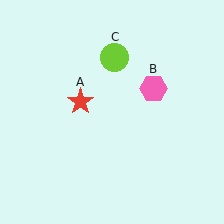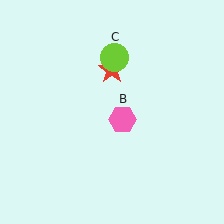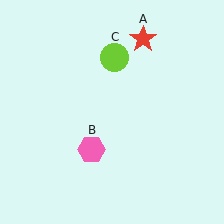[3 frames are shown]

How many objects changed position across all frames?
2 objects changed position: red star (object A), pink hexagon (object B).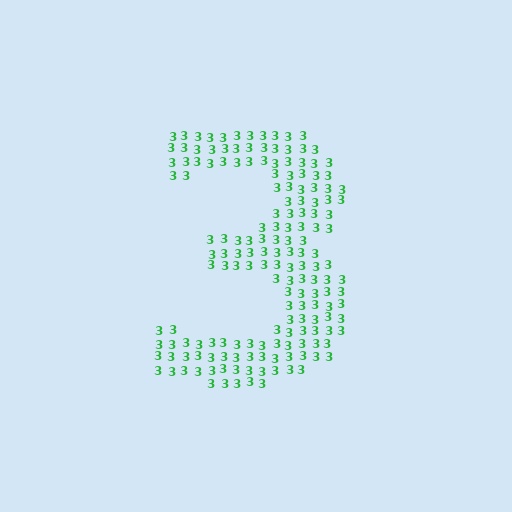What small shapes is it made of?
It is made of small digit 3's.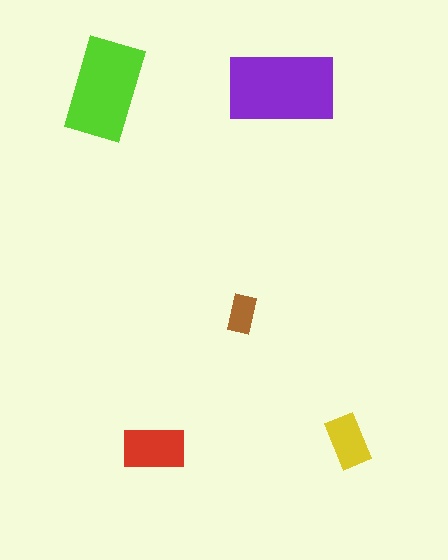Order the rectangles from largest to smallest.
the purple one, the lime one, the red one, the yellow one, the brown one.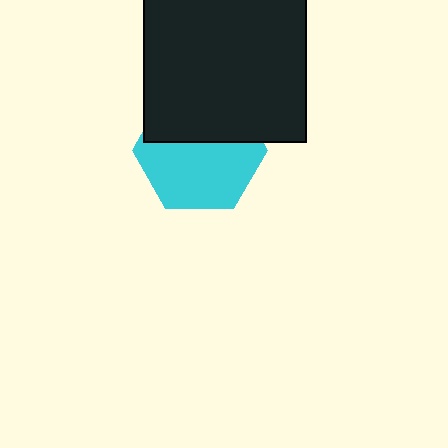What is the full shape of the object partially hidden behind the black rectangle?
The partially hidden object is a cyan hexagon.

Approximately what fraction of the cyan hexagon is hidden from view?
Roughly 42% of the cyan hexagon is hidden behind the black rectangle.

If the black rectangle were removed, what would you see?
You would see the complete cyan hexagon.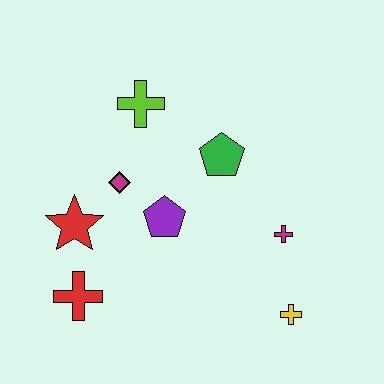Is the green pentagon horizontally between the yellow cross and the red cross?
Yes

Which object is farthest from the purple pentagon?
The yellow cross is farthest from the purple pentagon.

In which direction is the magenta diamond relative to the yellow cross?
The magenta diamond is to the left of the yellow cross.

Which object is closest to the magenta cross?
The yellow cross is closest to the magenta cross.